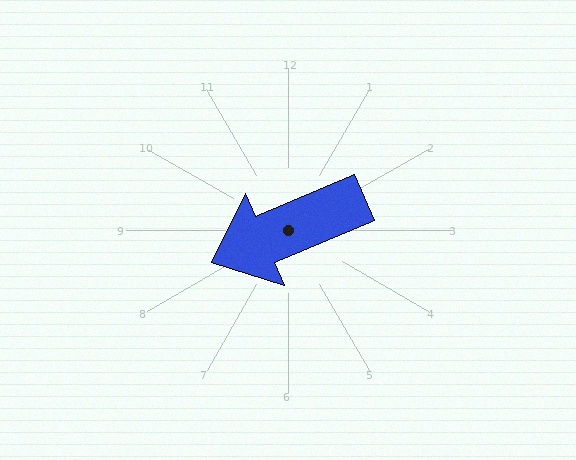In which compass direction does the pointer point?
Southwest.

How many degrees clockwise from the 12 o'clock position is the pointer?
Approximately 247 degrees.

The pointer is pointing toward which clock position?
Roughly 8 o'clock.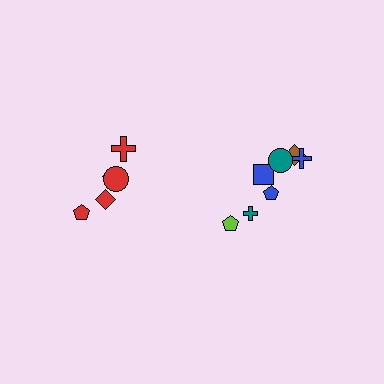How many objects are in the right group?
There are 7 objects.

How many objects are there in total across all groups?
There are 12 objects.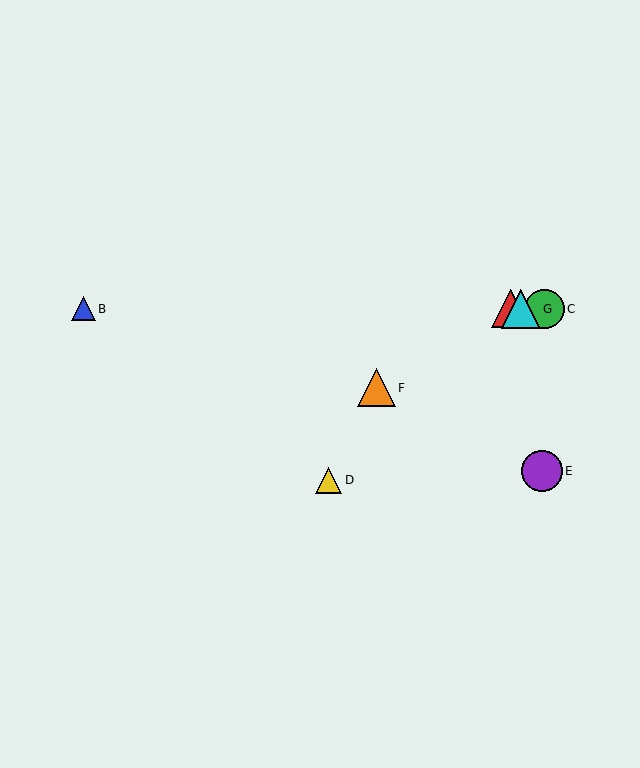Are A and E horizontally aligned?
No, A is at y≈309 and E is at y≈471.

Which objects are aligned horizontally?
Objects A, B, C, G are aligned horizontally.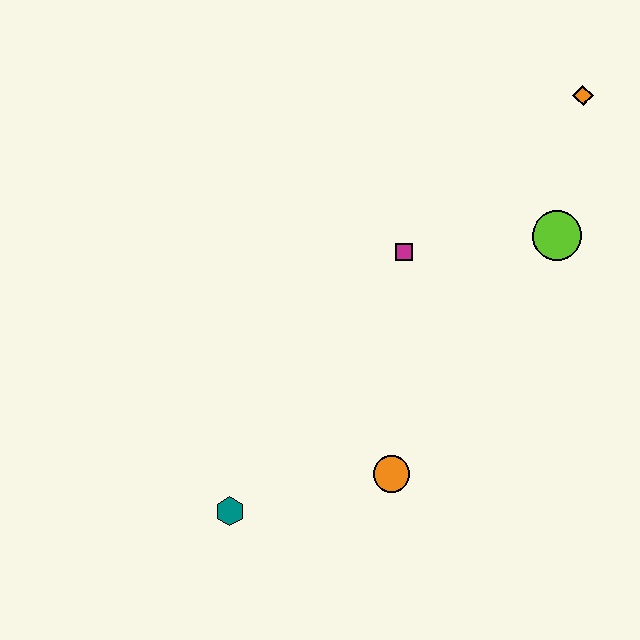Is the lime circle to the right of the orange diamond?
No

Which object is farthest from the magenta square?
The teal hexagon is farthest from the magenta square.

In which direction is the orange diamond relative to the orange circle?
The orange diamond is above the orange circle.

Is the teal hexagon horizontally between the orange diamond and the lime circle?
No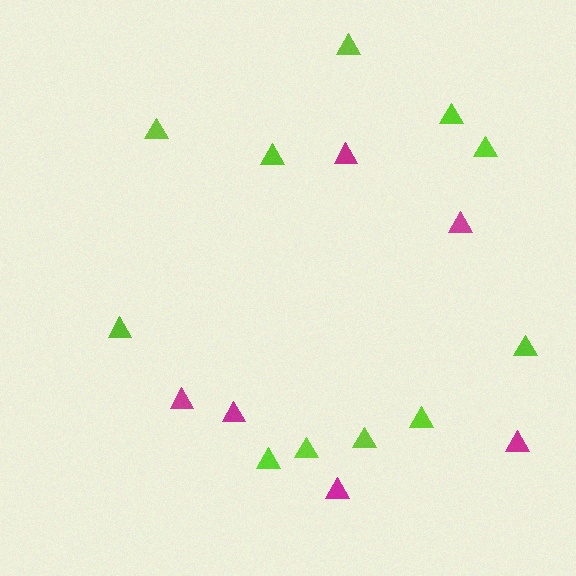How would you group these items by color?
There are 2 groups: one group of lime triangles (11) and one group of magenta triangles (6).